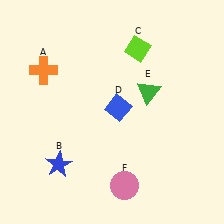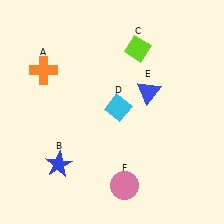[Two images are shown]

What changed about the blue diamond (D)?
In Image 1, D is blue. In Image 2, it changed to cyan.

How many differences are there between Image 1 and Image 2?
There are 2 differences between the two images.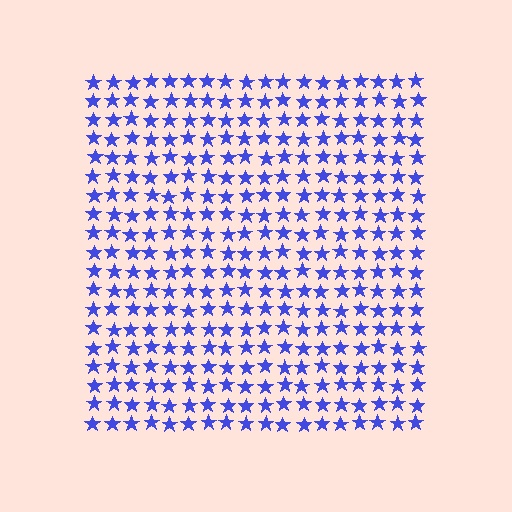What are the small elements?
The small elements are stars.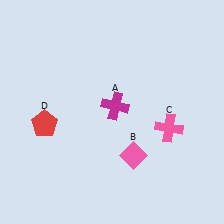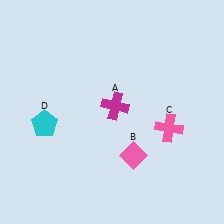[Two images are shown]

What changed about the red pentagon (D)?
In Image 1, D is red. In Image 2, it changed to cyan.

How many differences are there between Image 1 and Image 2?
There is 1 difference between the two images.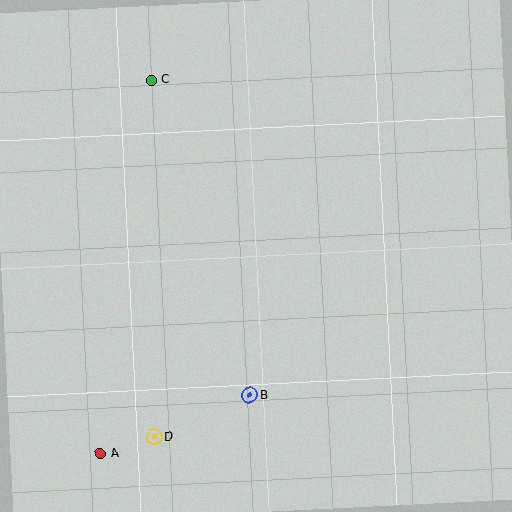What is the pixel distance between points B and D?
The distance between B and D is 104 pixels.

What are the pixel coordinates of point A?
Point A is at (100, 454).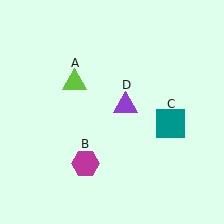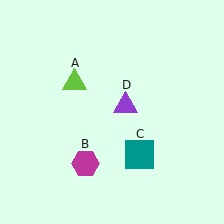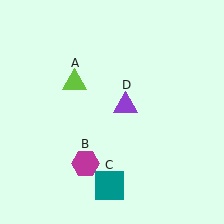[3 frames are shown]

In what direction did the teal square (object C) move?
The teal square (object C) moved down and to the left.